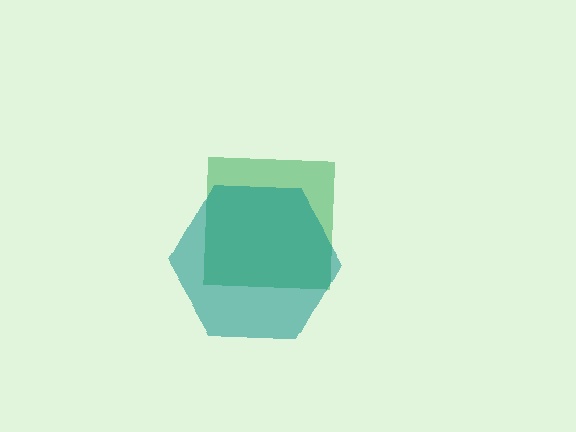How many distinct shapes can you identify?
There are 2 distinct shapes: a green square, a teal hexagon.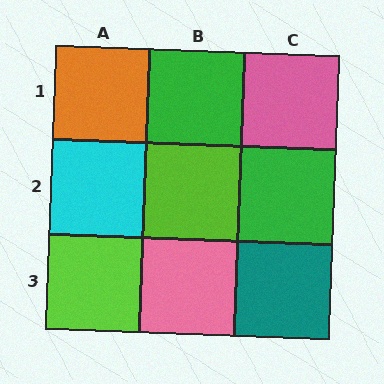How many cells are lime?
2 cells are lime.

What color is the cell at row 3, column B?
Pink.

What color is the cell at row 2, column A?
Cyan.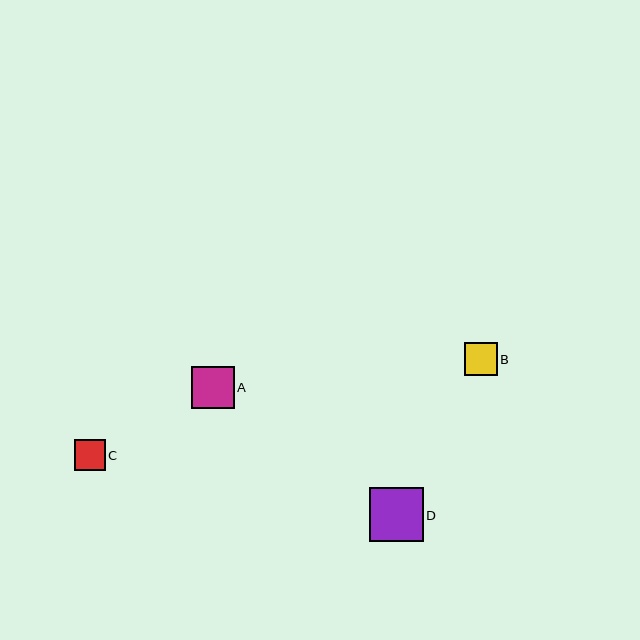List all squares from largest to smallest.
From largest to smallest: D, A, B, C.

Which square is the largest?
Square D is the largest with a size of approximately 54 pixels.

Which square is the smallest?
Square C is the smallest with a size of approximately 31 pixels.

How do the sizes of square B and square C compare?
Square B and square C are approximately the same size.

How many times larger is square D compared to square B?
Square D is approximately 1.7 times the size of square B.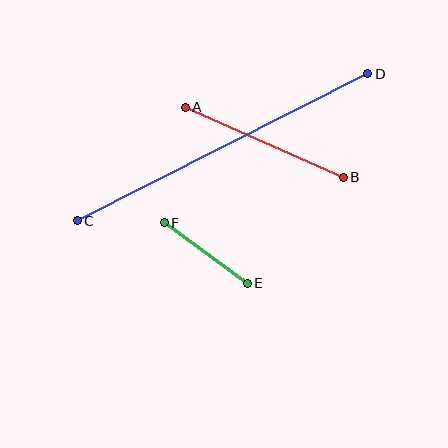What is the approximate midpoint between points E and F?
The midpoint is at approximately (206, 253) pixels.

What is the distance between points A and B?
The distance is approximately 173 pixels.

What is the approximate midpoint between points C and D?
The midpoint is at approximately (222, 147) pixels.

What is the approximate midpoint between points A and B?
The midpoint is at approximately (264, 142) pixels.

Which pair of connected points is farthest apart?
Points C and D are farthest apart.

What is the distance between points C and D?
The distance is approximately 326 pixels.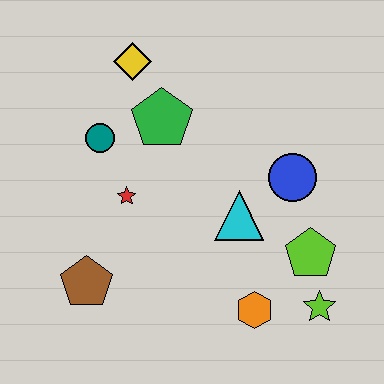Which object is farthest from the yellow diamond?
The lime star is farthest from the yellow diamond.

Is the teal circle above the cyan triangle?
Yes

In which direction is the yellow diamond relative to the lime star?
The yellow diamond is above the lime star.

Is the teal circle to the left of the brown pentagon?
No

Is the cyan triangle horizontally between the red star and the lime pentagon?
Yes